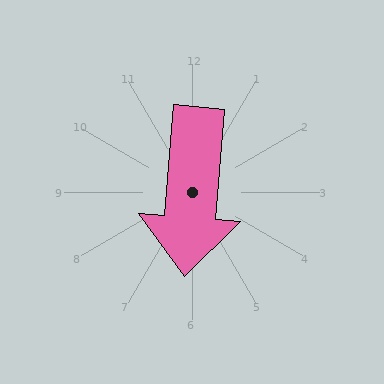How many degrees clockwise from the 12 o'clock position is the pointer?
Approximately 185 degrees.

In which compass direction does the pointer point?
South.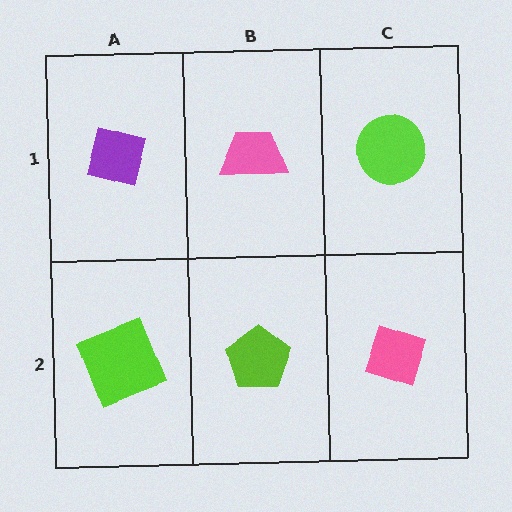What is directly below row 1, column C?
A pink diamond.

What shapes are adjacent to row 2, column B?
A pink trapezoid (row 1, column B), a lime square (row 2, column A), a pink diamond (row 2, column C).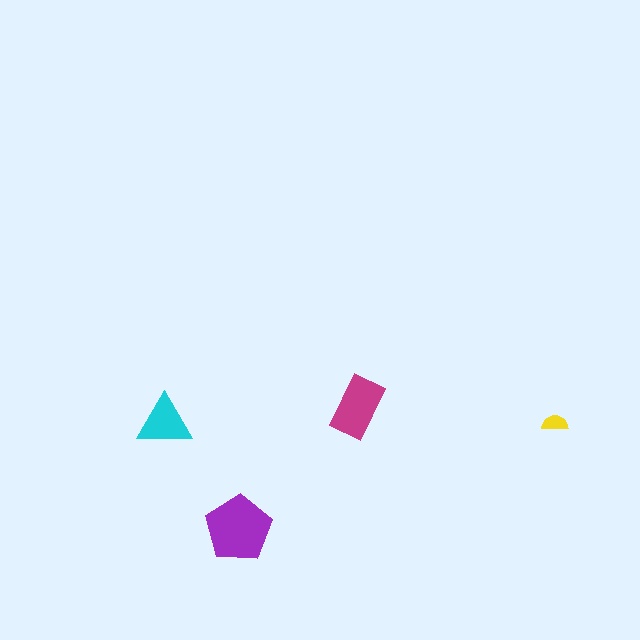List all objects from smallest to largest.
The yellow semicircle, the cyan triangle, the magenta rectangle, the purple pentagon.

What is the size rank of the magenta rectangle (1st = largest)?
2nd.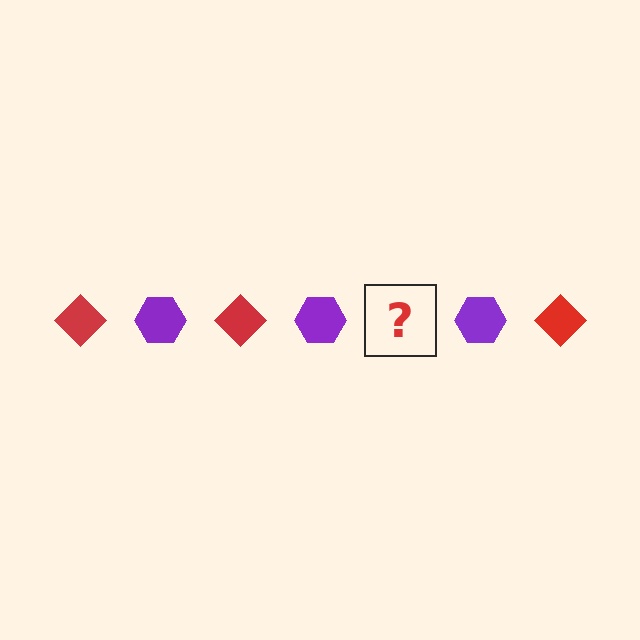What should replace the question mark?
The question mark should be replaced with a red diamond.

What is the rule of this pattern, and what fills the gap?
The rule is that the pattern alternates between red diamond and purple hexagon. The gap should be filled with a red diamond.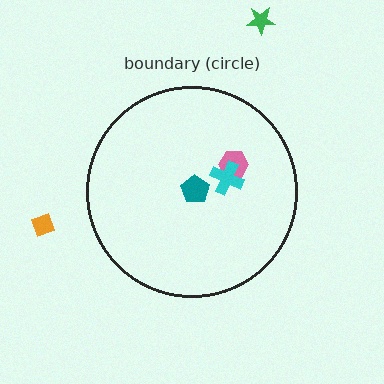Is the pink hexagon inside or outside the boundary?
Inside.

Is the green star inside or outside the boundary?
Outside.